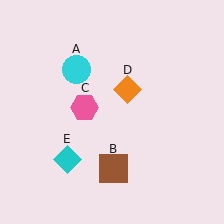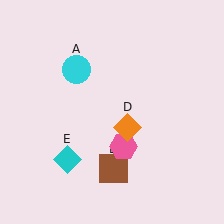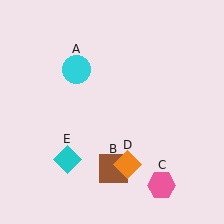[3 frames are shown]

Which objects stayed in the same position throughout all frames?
Cyan circle (object A) and brown square (object B) and cyan diamond (object E) remained stationary.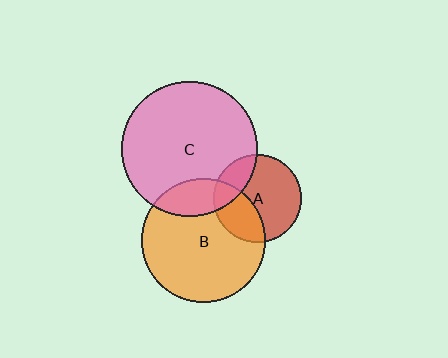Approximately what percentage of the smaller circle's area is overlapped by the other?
Approximately 20%.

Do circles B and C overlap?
Yes.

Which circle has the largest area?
Circle C (pink).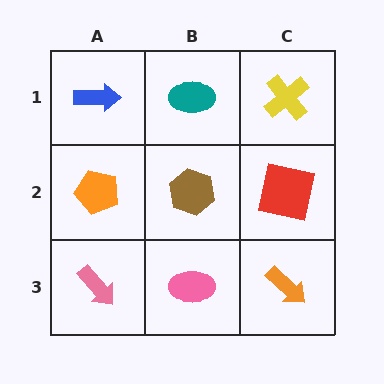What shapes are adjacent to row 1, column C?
A red square (row 2, column C), a teal ellipse (row 1, column B).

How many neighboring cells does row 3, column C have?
2.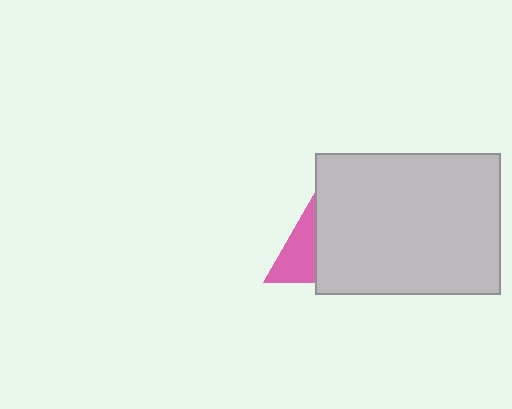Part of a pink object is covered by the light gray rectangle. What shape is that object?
It is a triangle.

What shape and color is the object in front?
The object in front is a light gray rectangle.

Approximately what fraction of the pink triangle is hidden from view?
Roughly 60% of the pink triangle is hidden behind the light gray rectangle.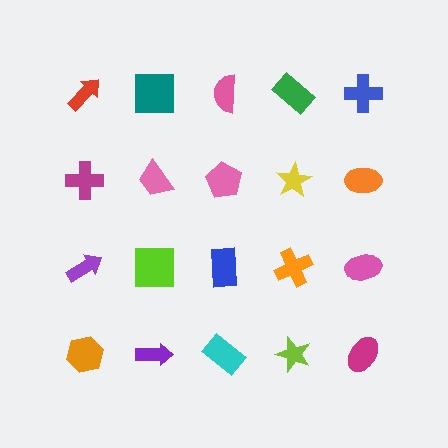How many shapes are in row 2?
5 shapes.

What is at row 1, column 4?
A green rectangle.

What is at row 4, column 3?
A cyan rectangle.